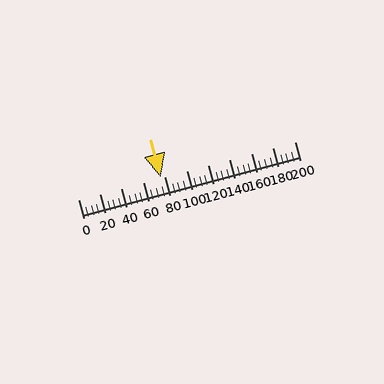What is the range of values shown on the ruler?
The ruler shows values from 0 to 200.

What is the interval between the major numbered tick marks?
The major tick marks are spaced 20 units apart.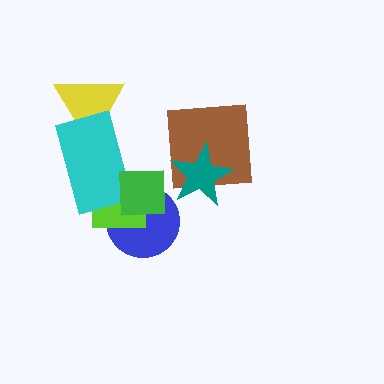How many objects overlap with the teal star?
1 object overlaps with the teal star.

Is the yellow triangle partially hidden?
Yes, it is partially covered by another shape.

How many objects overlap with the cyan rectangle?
3 objects overlap with the cyan rectangle.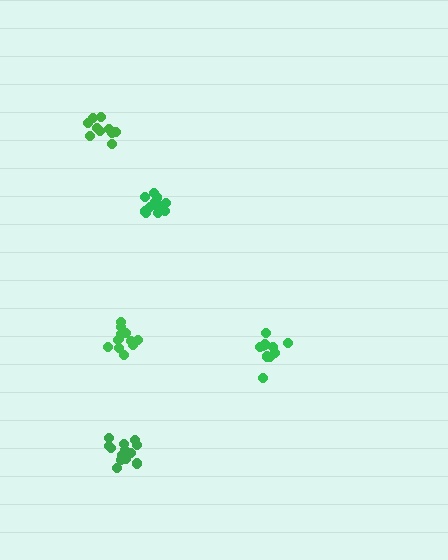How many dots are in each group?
Group 1: 12 dots, Group 2: 10 dots, Group 3: 14 dots, Group 4: 11 dots, Group 5: 12 dots (59 total).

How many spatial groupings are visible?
There are 5 spatial groupings.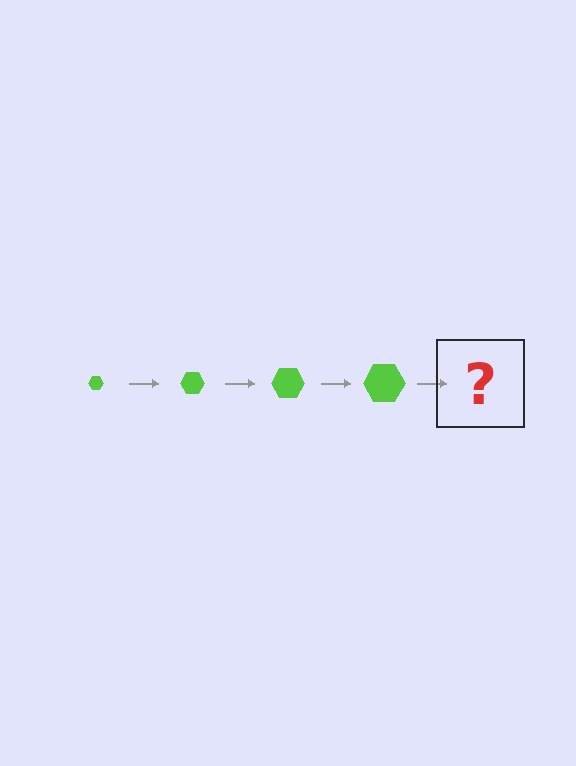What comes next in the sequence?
The next element should be a lime hexagon, larger than the previous one.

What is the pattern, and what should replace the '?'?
The pattern is that the hexagon gets progressively larger each step. The '?' should be a lime hexagon, larger than the previous one.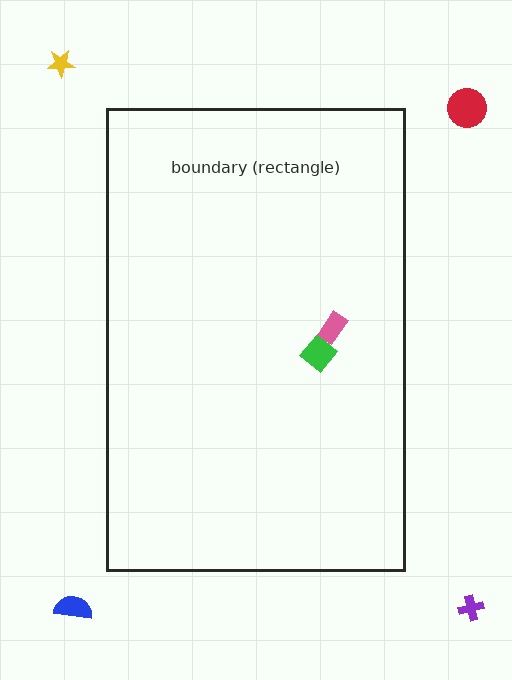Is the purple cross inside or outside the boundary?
Outside.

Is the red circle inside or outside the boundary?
Outside.